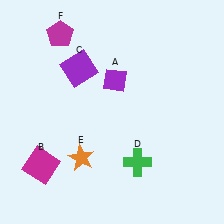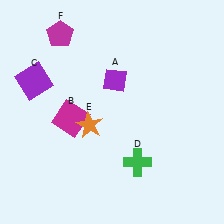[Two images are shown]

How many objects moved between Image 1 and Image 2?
3 objects moved between the two images.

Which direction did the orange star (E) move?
The orange star (E) moved up.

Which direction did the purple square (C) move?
The purple square (C) moved left.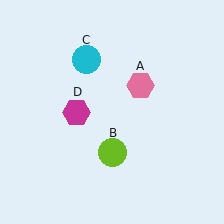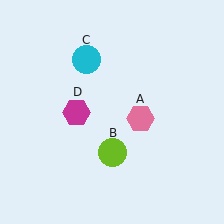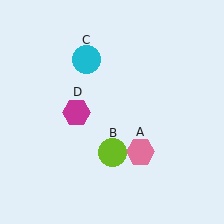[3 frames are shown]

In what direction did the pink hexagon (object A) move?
The pink hexagon (object A) moved down.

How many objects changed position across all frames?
1 object changed position: pink hexagon (object A).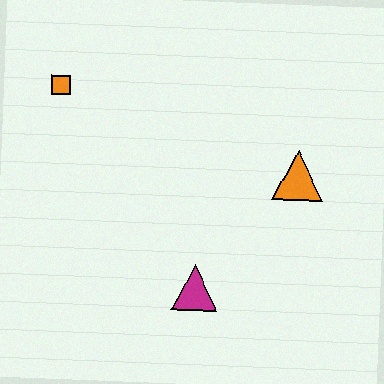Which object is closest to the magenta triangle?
The orange triangle is closest to the magenta triangle.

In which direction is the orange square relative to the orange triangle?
The orange square is to the left of the orange triangle.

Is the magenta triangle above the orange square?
No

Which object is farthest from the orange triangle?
The orange square is farthest from the orange triangle.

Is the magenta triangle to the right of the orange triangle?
No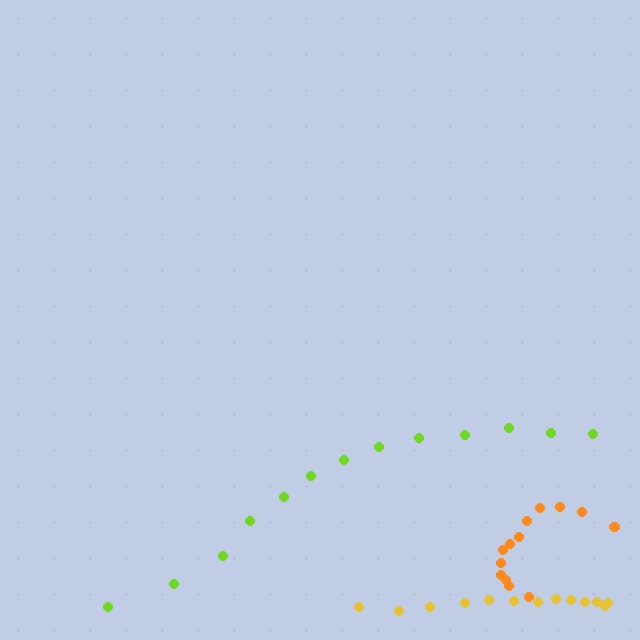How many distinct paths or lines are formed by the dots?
There are 3 distinct paths.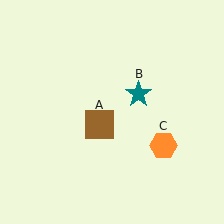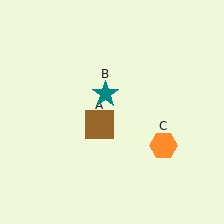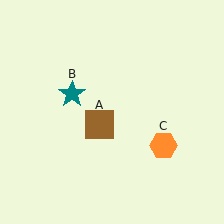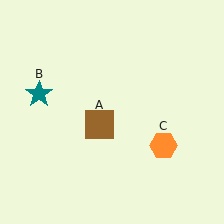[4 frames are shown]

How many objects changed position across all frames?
1 object changed position: teal star (object B).